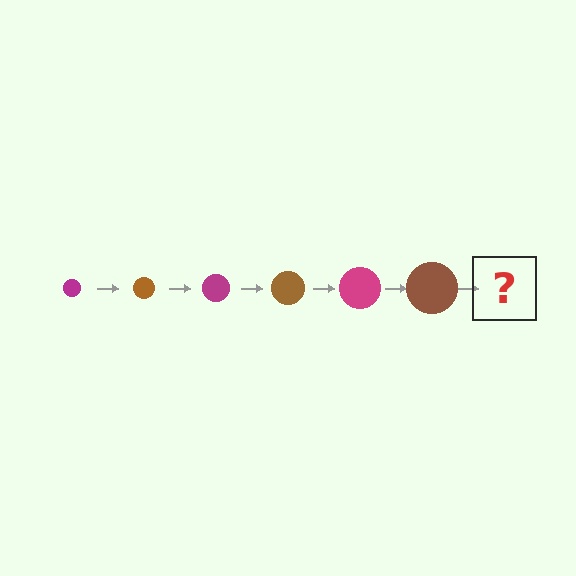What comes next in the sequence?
The next element should be a magenta circle, larger than the previous one.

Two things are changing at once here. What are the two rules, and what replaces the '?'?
The two rules are that the circle grows larger each step and the color cycles through magenta and brown. The '?' should be a magenta circle, larger than the previous one.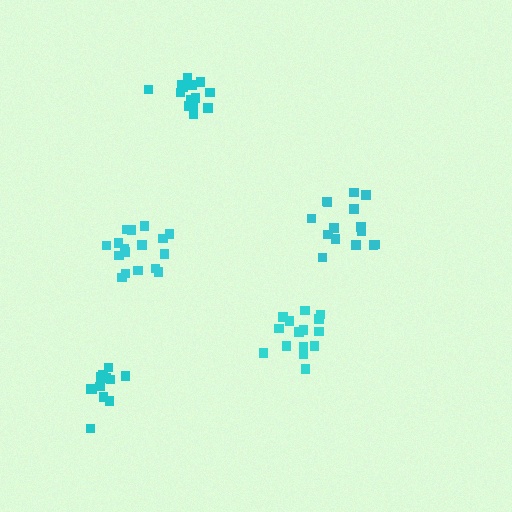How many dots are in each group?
Group 1: 14 dots, Group 2: 15 dots, Group 3: 17 dots, Group 4: 15 dots, Group 5: 12 dots (73 total).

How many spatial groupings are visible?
There are 5 spatial groupings.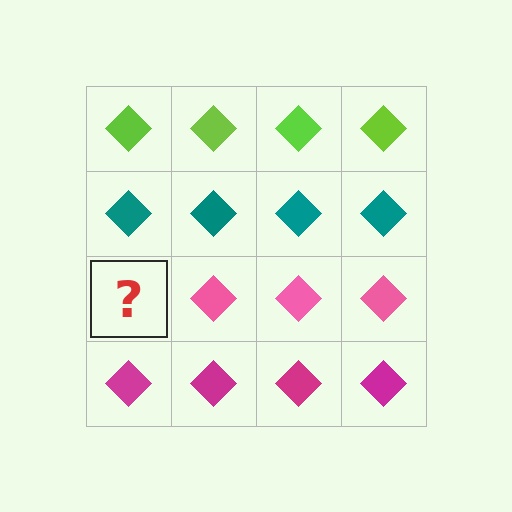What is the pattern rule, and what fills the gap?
The rule is that each row has a consistent color. The gap should be filled with a pink diamond.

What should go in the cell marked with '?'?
The missing cell should contain a pink diamond.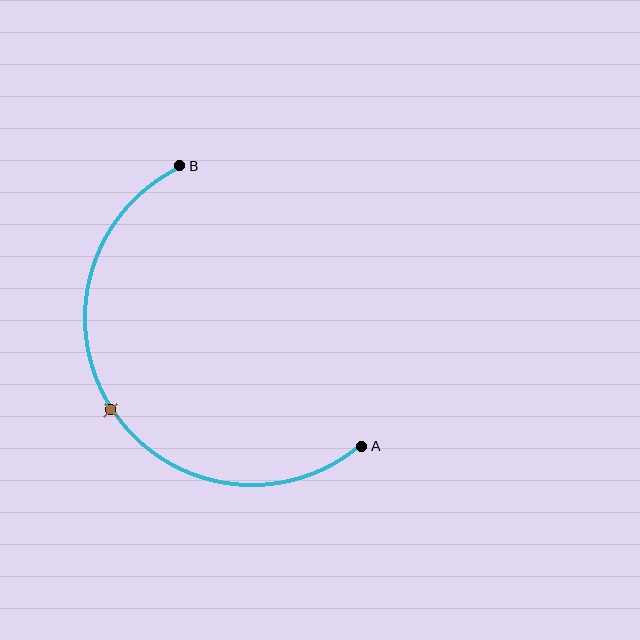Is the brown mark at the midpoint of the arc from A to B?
Yes. The brown mark lies on the arc at equal arc-length from both A and B — it is the arc midpoint.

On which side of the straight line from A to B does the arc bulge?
The arc bulges to the left of the straight line connecting A and B.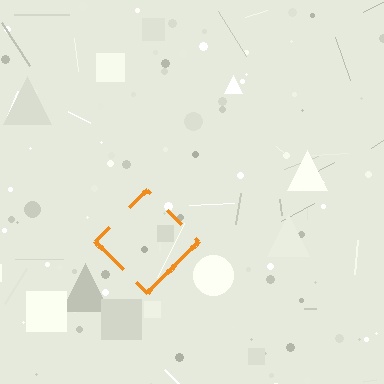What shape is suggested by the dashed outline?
The dashed outline suggests a diamond.